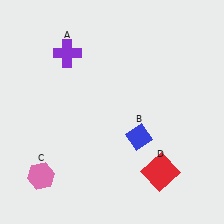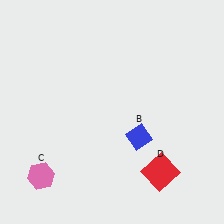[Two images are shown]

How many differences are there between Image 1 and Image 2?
There is 1 difference between the two images.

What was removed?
The purple cross (A) was removed in Image 2.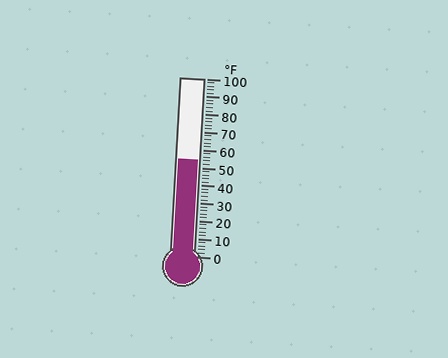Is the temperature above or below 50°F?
The temperature is above 50°F.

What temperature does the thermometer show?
The thermometer shows approximately 54°F.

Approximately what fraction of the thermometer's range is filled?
The thermometer is filled to approximately 55% of its range.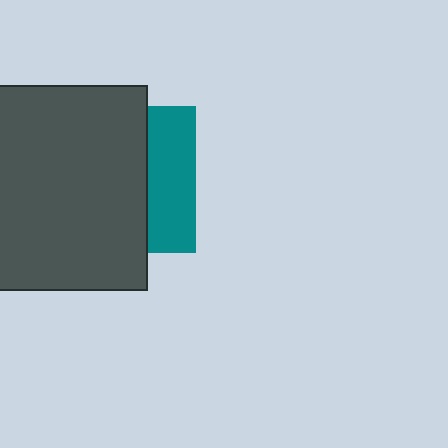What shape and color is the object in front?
The object in front is a dark gray square.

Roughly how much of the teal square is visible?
A small part of it is visible (roughly 33%).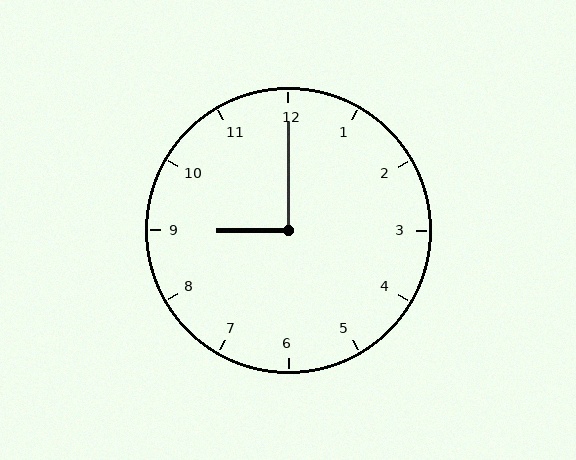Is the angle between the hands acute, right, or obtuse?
It is right.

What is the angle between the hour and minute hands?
Approximately 90 degrees.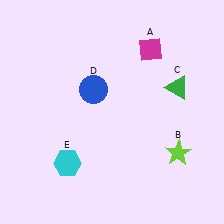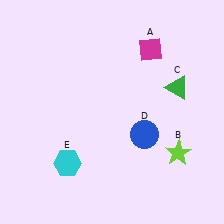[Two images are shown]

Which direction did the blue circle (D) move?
The blue circle (D) moved right.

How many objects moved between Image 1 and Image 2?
1 object moved between the two images.